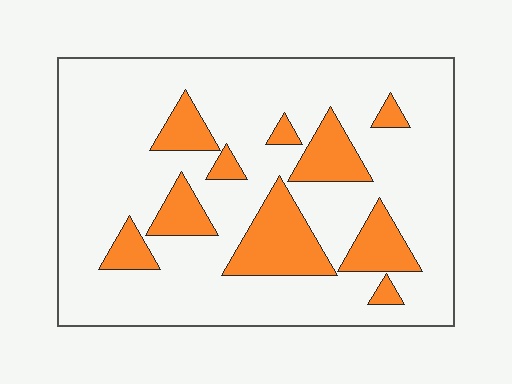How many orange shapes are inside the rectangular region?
10.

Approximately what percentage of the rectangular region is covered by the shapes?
Approximately 20%.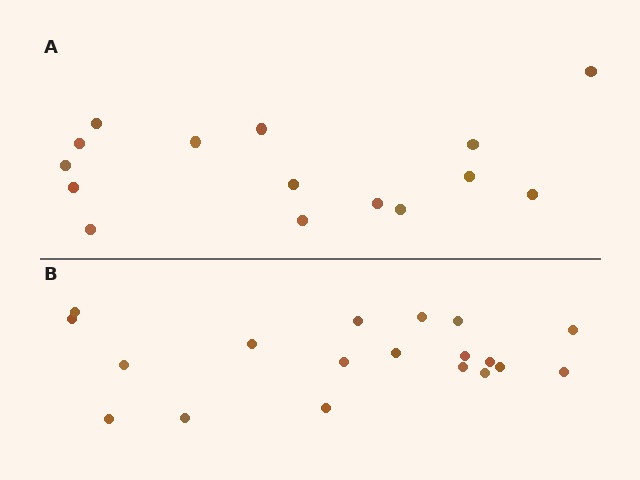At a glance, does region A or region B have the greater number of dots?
Region B (the bottom region) has more dots.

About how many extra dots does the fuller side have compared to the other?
Region B has about 4 more dots than region A.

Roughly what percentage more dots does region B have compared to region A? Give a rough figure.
About 25% more.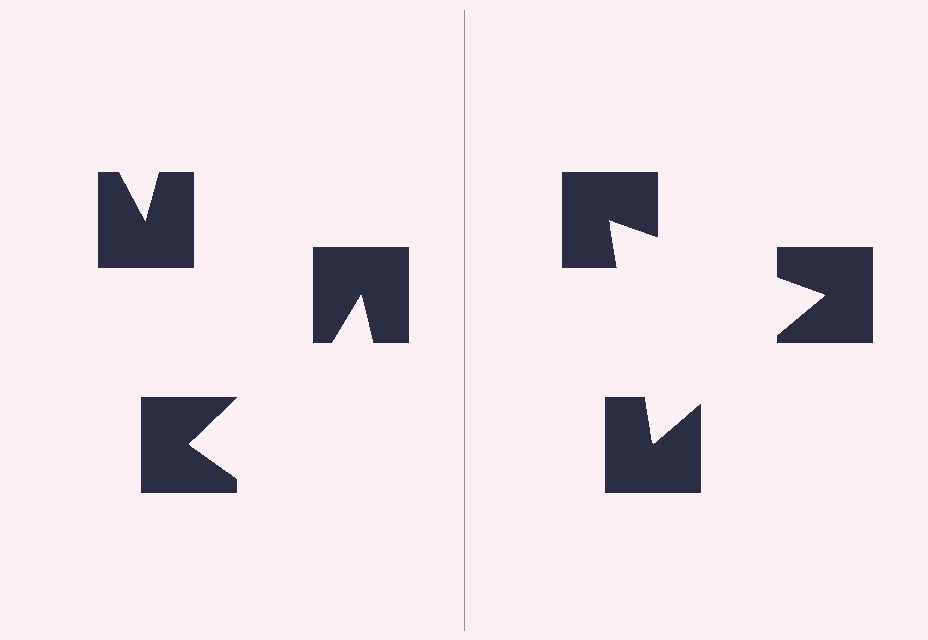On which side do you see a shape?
An illusory triangle appears on the right side. On the left side the wedge cuts are rotated, so no coherent shape forms.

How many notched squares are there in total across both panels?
6 — 3 on each side.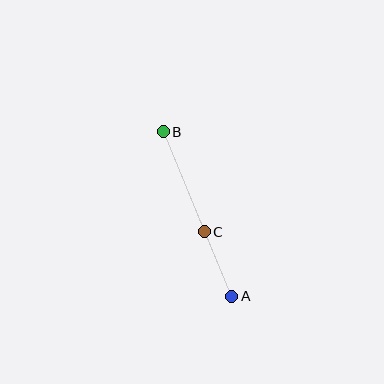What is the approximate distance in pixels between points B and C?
The distance between B and C is approximately 108 pixels.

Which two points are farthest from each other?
Points A and B are farthest from each other.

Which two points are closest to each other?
Points A and C are closest to each other.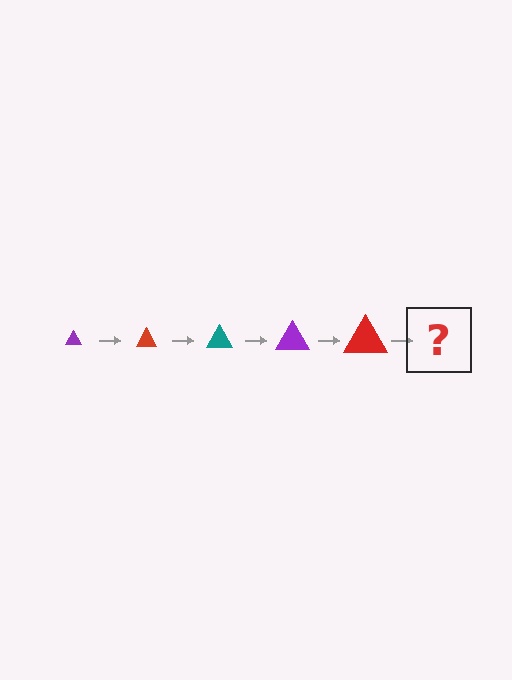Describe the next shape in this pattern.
It should be a teal triangle, larger than the previous one.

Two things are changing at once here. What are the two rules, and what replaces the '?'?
The two rules are that the triangle grows larger each step and the color cycles through purple, red, and teal. The '?' should be a teal triangle, larger than the previous one.